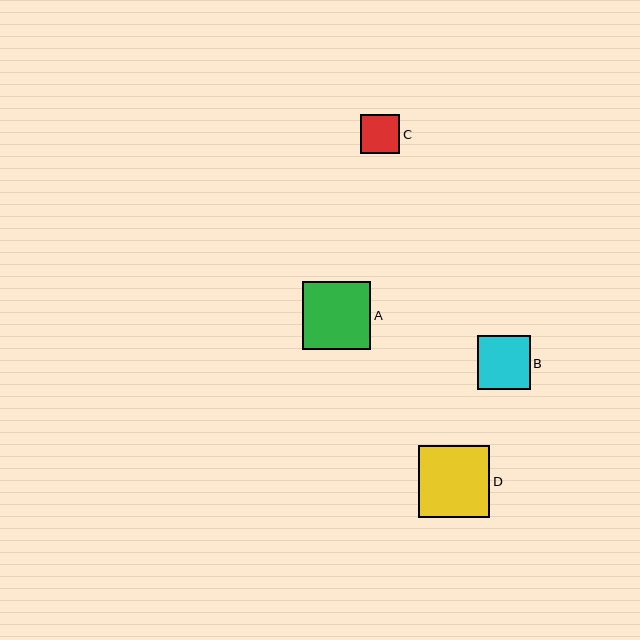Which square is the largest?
Square D is the largest with a size of approximately 71 pixels.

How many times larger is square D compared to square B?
Square D is approximately 1.3 times the size of square B.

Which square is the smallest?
Square C is the smallest with a size of approximately 39 pixels.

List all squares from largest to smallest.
From largest to smallest: D, A, B, C.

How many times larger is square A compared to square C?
Square A is approximately 1.7 times the size of square C.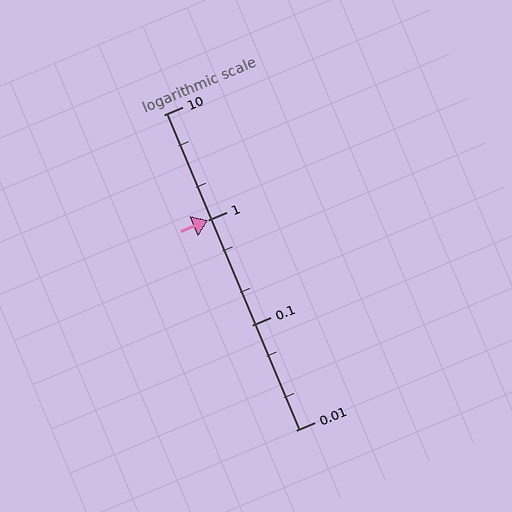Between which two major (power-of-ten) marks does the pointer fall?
The pointer is between 1 and 10.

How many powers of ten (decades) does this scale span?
The scale spans 3 decades, from 0.01 to 10.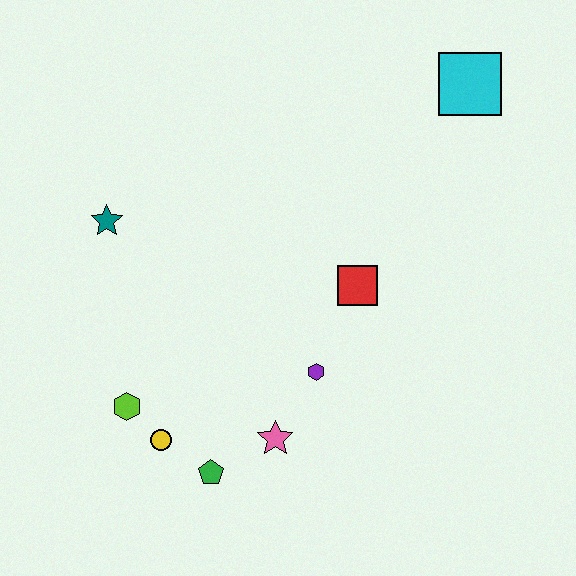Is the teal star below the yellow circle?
No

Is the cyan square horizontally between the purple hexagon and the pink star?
No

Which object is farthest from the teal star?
The cyan square is farthest from the teal star.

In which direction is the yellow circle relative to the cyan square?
The yellow circle is below the cyan square.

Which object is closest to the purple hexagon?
The pink star is closest to the purple hexagon.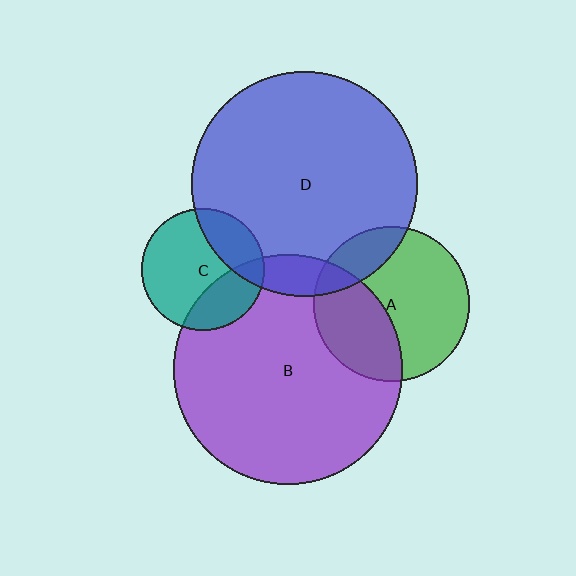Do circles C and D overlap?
Yes.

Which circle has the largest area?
Circle B (purple).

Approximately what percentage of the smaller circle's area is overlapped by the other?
Approximately 25%.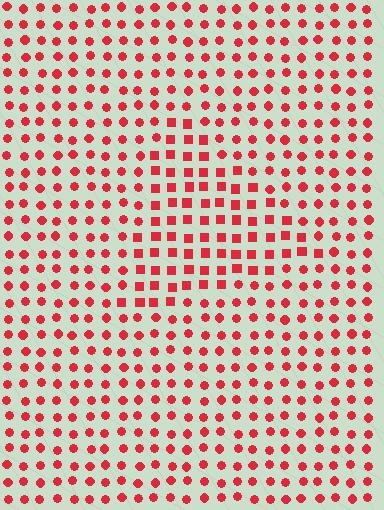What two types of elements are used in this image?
The image uses squares inside the triangle region and circles outside it.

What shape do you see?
I see a triangle.